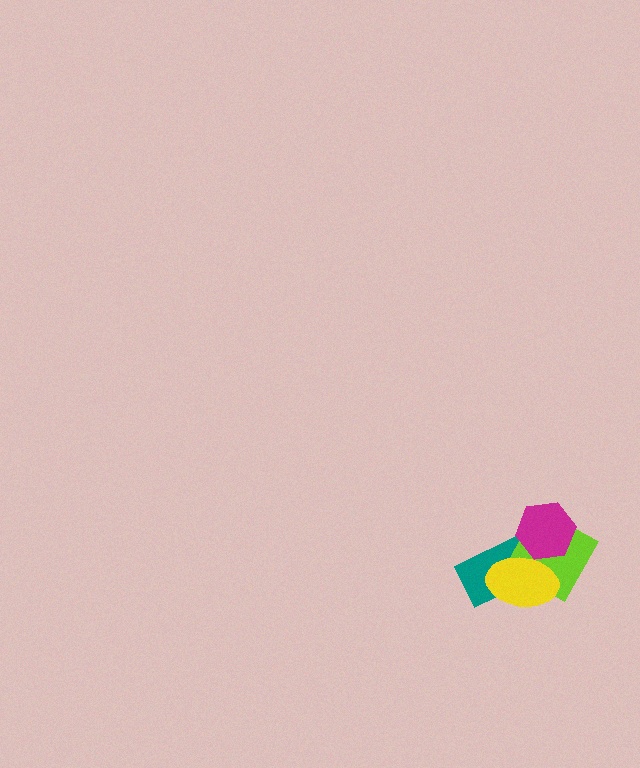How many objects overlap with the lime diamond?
3 objects overlap with the lime diamond.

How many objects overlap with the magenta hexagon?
3 objects overlap with the magenta hexagon.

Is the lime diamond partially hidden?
Yes, it is partially covered by another shape.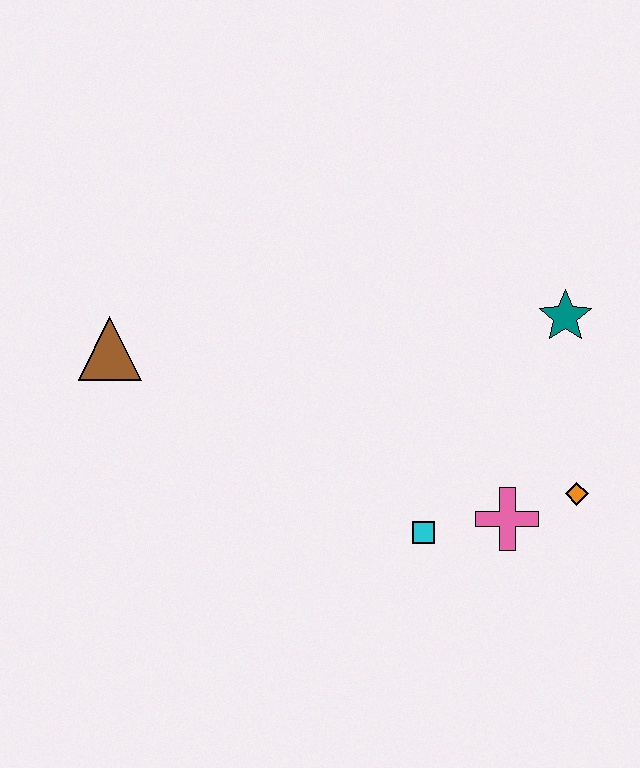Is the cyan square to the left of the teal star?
Yes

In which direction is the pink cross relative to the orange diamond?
The pink cross is to the left of the orange diamond.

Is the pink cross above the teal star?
No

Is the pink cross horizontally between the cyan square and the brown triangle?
No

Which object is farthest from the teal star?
The brown triangle is farthest from the teal star.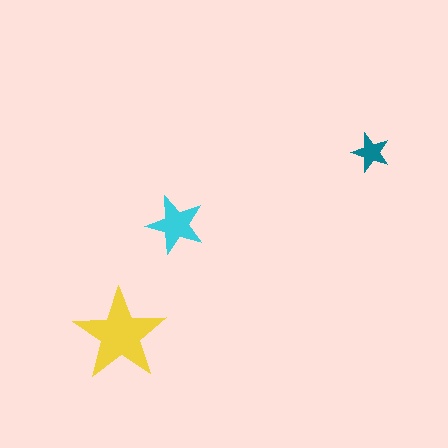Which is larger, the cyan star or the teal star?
The cyan one.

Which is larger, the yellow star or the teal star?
The yellow one.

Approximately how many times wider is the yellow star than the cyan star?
About 1.5 times wider.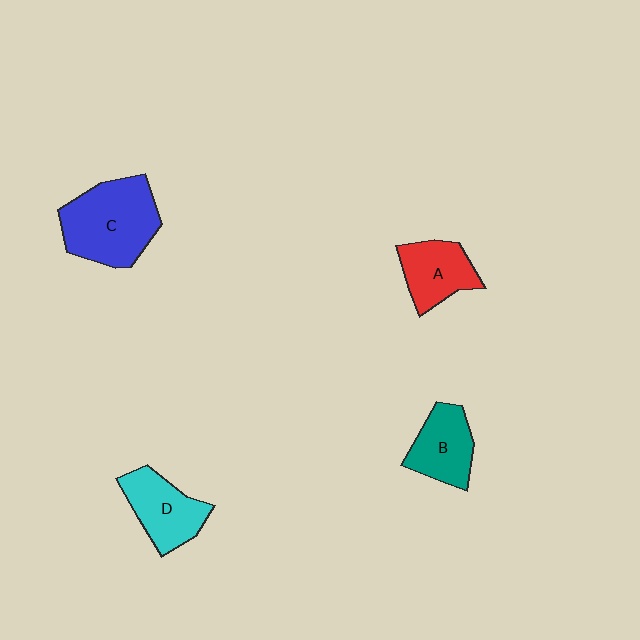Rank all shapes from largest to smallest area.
From largest to smallest: C (blue), D (cyan), B (teal), A (red).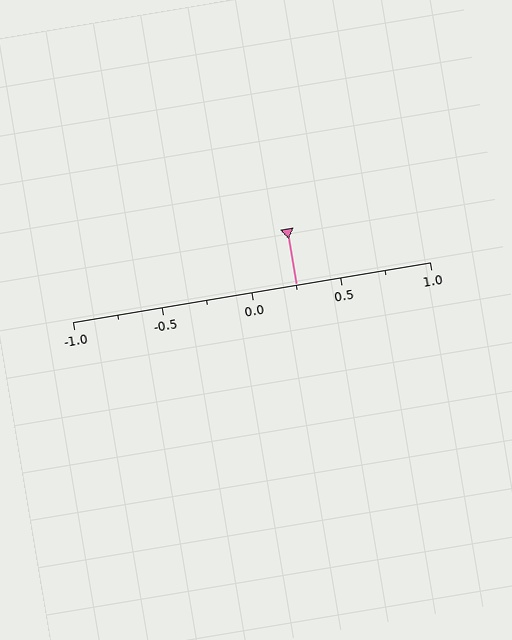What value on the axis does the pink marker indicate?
The marker indicates approximately 0.25.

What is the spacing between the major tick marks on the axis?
The major ticks are spaced 0.5 apart.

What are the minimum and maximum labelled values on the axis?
The axis runs from -1.0 to 1.0.